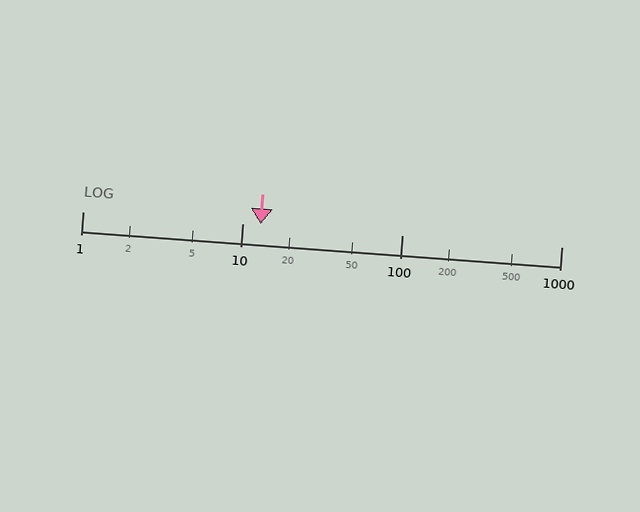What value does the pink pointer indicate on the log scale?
The pointer indicates approximately 13.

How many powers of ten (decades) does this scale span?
The scale spans 3 decades, from 1 to 1000.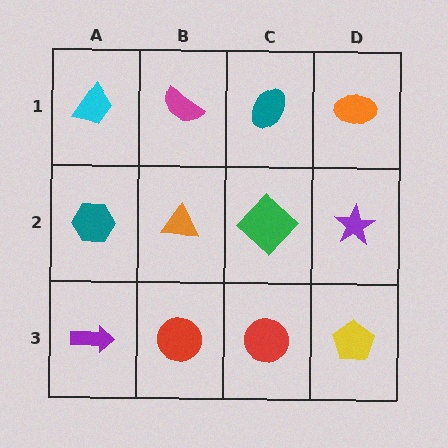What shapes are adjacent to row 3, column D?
A purple star (row 2, column D), a red circle (row 3, column C).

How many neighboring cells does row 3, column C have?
3.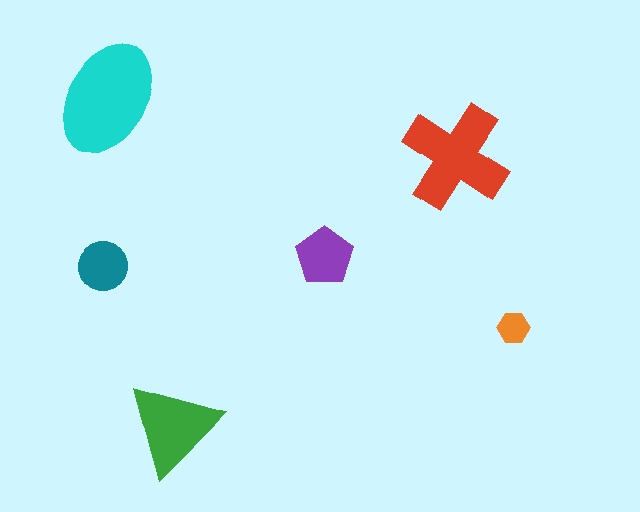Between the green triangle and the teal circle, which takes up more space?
The green triangle.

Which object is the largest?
The cyan ellipse.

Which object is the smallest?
The orange hexagon.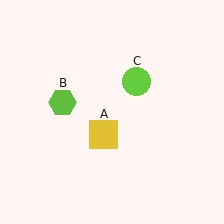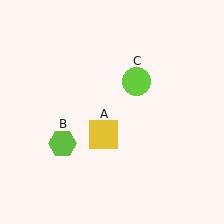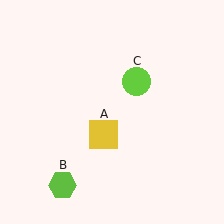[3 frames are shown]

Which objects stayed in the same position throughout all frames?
Yellow square (object A) and lime circle (object C) remained stationary.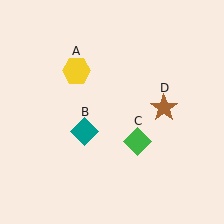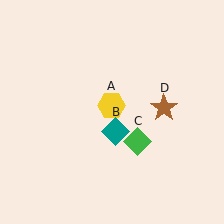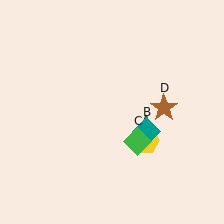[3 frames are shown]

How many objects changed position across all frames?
2 objects changed position: yellow hexagon (object A), teal diamond (object B).